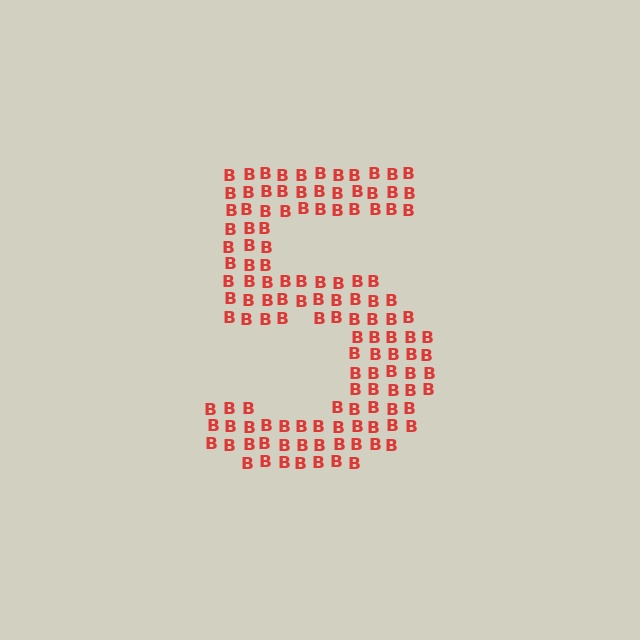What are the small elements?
The small elements are letter B's.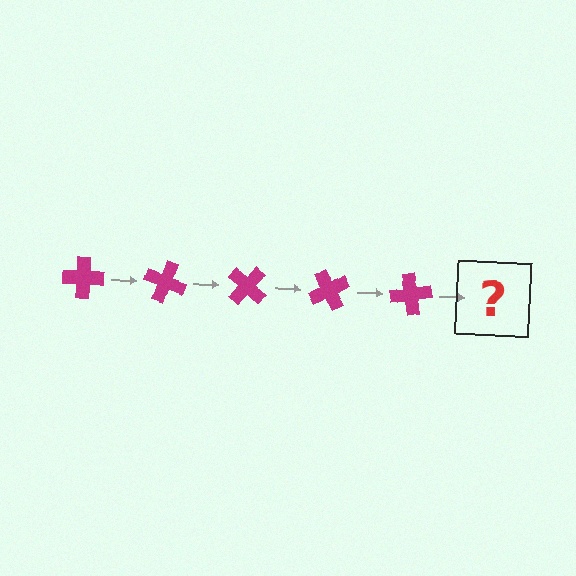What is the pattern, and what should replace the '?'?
The pattern is that the cross rotates 20 degrees each step. The '?' should be a magenta cross rotated 100 degrees.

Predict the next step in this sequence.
The next step is a magenta cross rotated 100 degrees.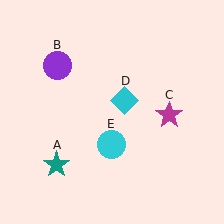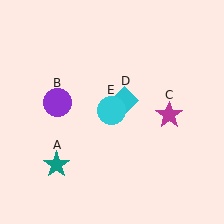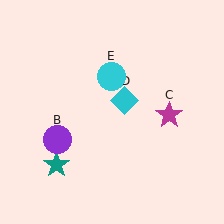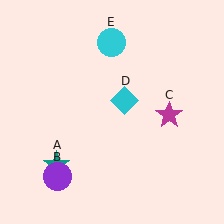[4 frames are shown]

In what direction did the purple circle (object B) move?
The purple circle (object B) moved down.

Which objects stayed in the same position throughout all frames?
Teal star (object A) and magenta star (object C) and cyan diamond (object D) remained stationary.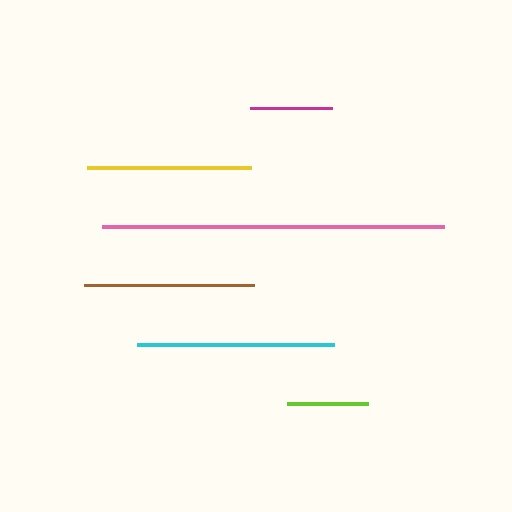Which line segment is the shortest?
The lime line is the shortest at approximately 81 pixels.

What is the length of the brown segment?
The brown segment is approximately 170 pixels long.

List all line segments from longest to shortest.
From longest to shortest: pink, cyan, brown, yellow, magenta, lime.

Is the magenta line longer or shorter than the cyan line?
The cyan line is longer than the magenta line.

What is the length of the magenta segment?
The magenta segment is approximately 81 pixels long.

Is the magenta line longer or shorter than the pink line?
The pink line is longer than the magenta line.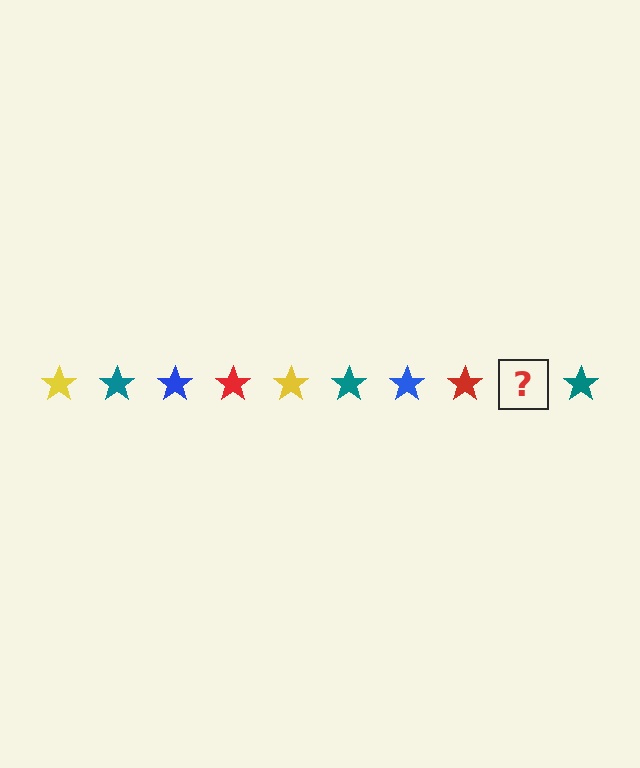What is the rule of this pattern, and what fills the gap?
The rule is that the pattern cycles through yellow, teal, blue, red stars. The gap should be filled with a yellow star.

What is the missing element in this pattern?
The missing element is a yellow star.